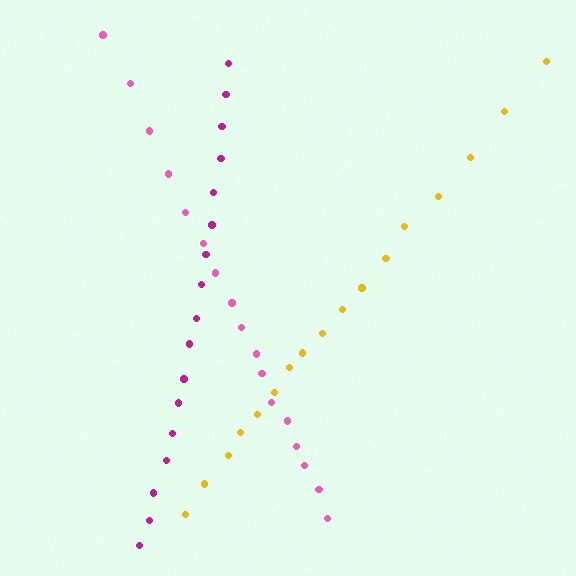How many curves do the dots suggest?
There are 3 distinct paths.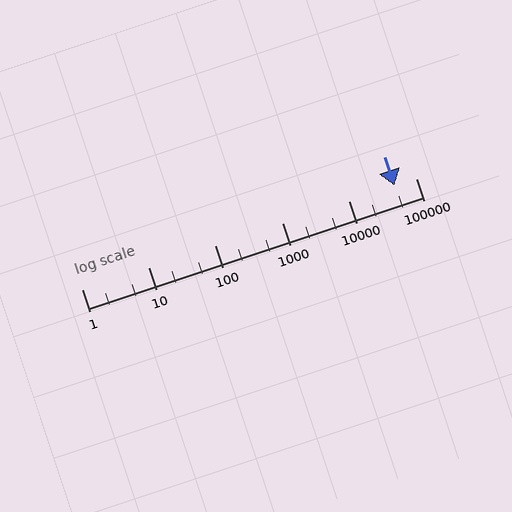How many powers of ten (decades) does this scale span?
The scale spans 5 decades, from 1 to 100000.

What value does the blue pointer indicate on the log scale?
The pointer indicates approximately 48000.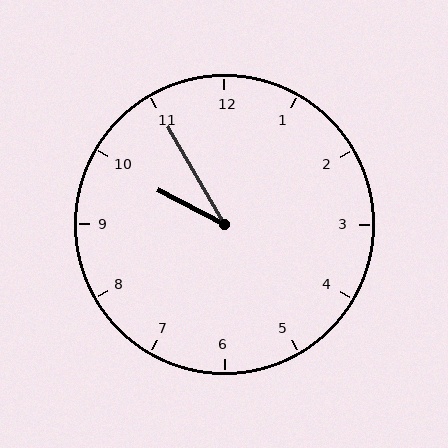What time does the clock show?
9:55.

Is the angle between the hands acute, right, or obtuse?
It is acute.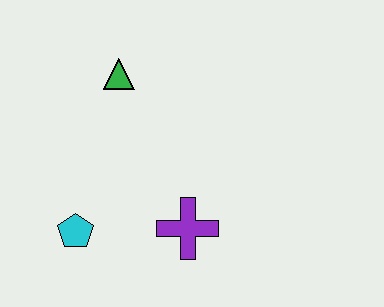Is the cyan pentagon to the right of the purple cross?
No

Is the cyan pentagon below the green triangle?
Yes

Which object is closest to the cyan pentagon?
The purple cross is closest to the cyan pentagon.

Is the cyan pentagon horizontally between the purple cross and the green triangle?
No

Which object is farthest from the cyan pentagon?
The green triangle is farthest from the cyan pentagon.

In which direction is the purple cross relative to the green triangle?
The purple cross is below the green triangle.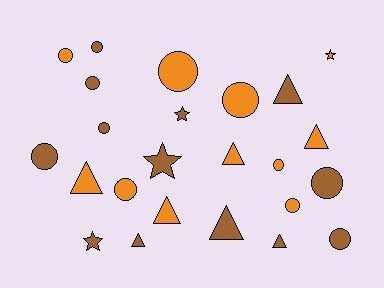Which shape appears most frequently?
Circle, with 12 objects.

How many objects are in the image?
There are 24 objects.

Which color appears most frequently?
Brown, with 13 objects.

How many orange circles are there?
There are 6 orange circles.